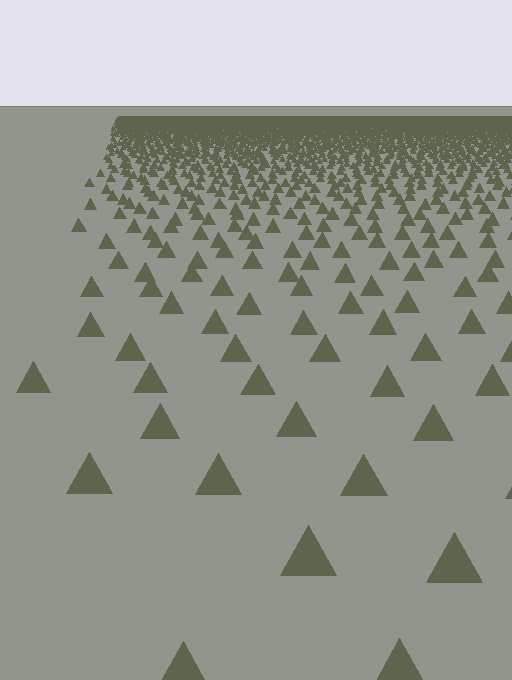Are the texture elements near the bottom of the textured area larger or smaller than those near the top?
Larger. Near the bottom, elements are closer to the viewer and appear at a bigger on-screen size.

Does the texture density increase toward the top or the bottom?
Density increases toward the top.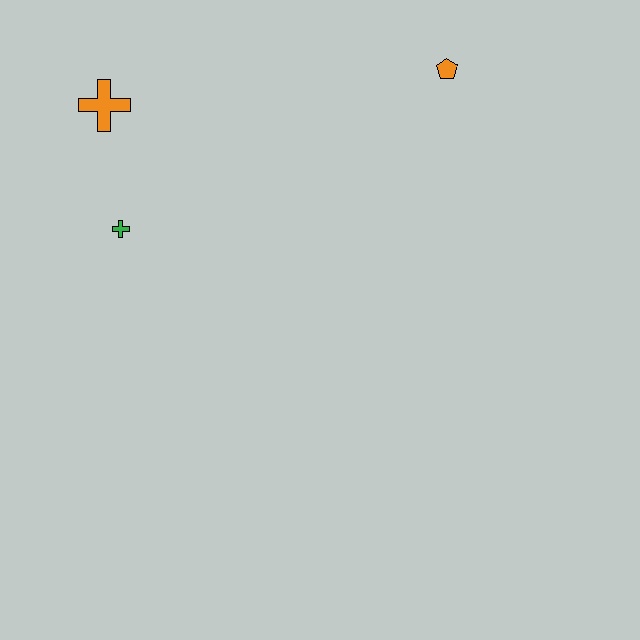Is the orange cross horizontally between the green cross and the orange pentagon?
No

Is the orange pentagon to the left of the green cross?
No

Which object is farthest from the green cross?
The orange pentagon is farthest from the green cross.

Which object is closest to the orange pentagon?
The orange cross is closest to the orange pentagon.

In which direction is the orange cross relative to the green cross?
The orange cross is above the green cross.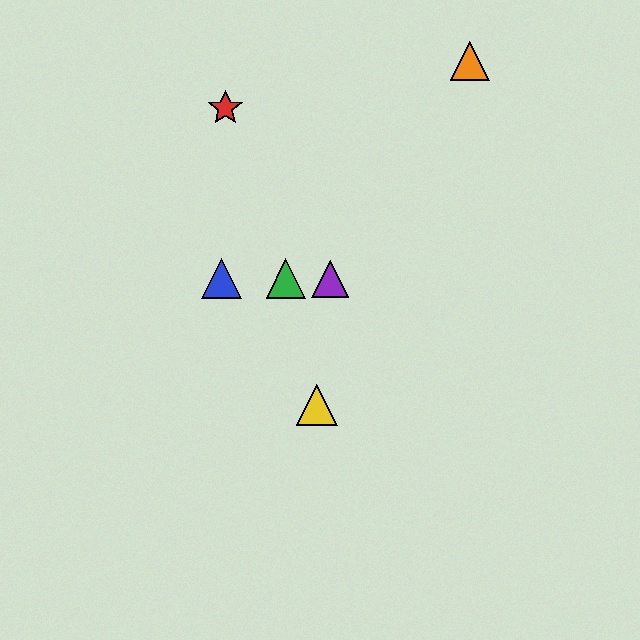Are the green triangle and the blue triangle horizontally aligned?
Yes, both are at y≈279.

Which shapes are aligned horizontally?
The blue triangle, the green triangle, the purple triangle are aligned horizontally.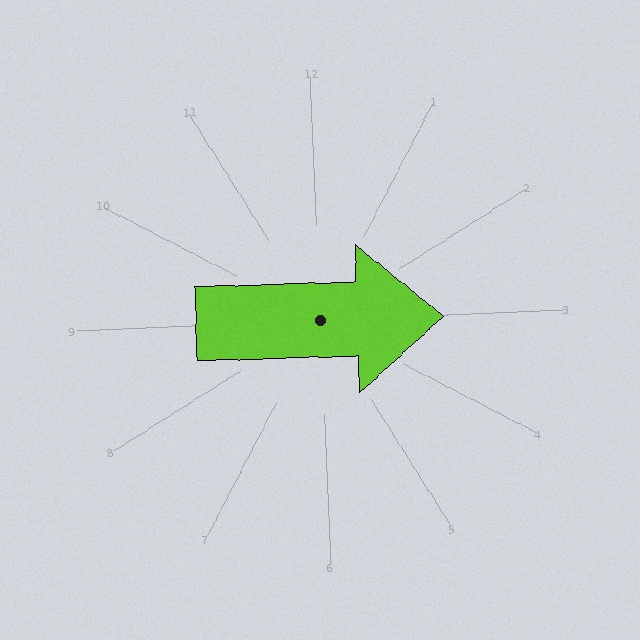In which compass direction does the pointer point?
East.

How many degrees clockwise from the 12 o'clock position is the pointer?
Approximately 91 degrees.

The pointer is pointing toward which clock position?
Roughly 3 o'clock.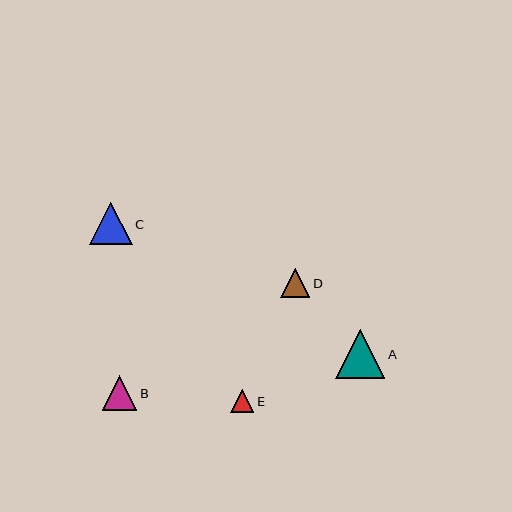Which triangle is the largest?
Triangle A is the largest with a size of approximately 50 pixels.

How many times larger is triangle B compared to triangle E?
Triangle B is approximately 1.5 times the size of triangle E.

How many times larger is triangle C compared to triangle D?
Triangle C is approximately 1.4 times the size of triangle D.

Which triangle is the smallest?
Triangle E is the smallest with a size of approximately 23 pixels.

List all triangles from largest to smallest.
From largest to smallest: A, C, B, D, E.